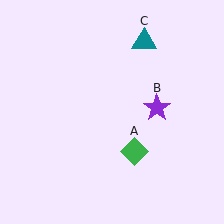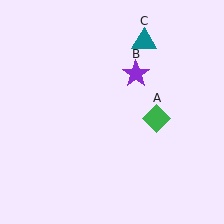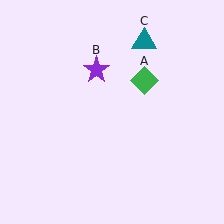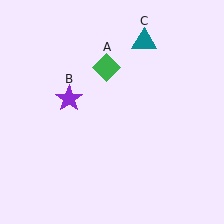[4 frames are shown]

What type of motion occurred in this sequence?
The green diamond (object A), purple star (object B) rotated counterclockwise around the center of the scene.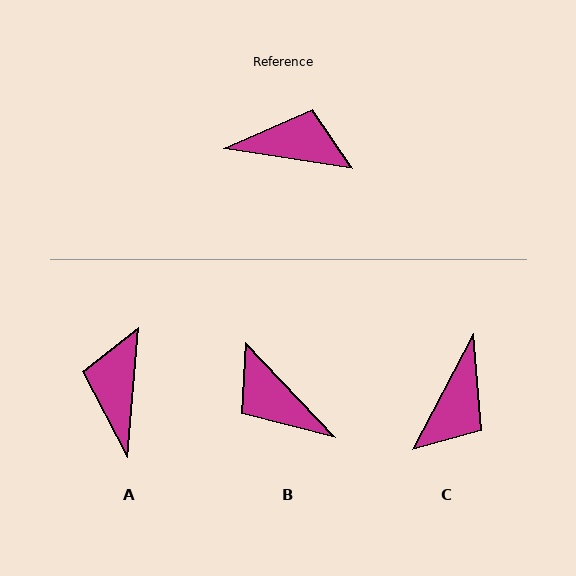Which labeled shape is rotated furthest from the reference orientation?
B, about 142 degrees away.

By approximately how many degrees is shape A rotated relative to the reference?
Approximately 93 degrees counter-clockwise.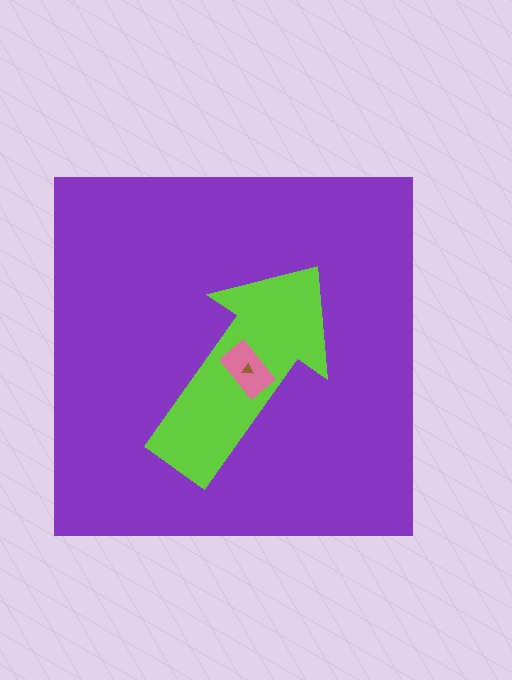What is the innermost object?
The brown triangle.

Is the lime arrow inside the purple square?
Yes.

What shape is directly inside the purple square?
The lime arrow.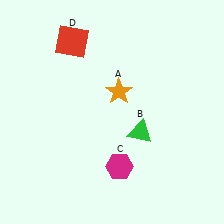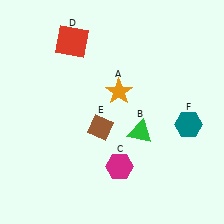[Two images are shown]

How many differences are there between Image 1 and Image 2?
There are 2 differences between the two images.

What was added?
A brown diamond (E), a teal hexagon (F) were added in Image 2.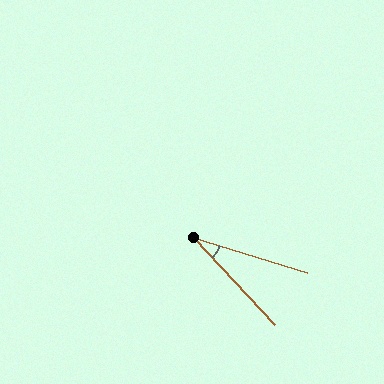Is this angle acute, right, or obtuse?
It is acute.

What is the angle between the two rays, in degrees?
Approximately 30 degrees.